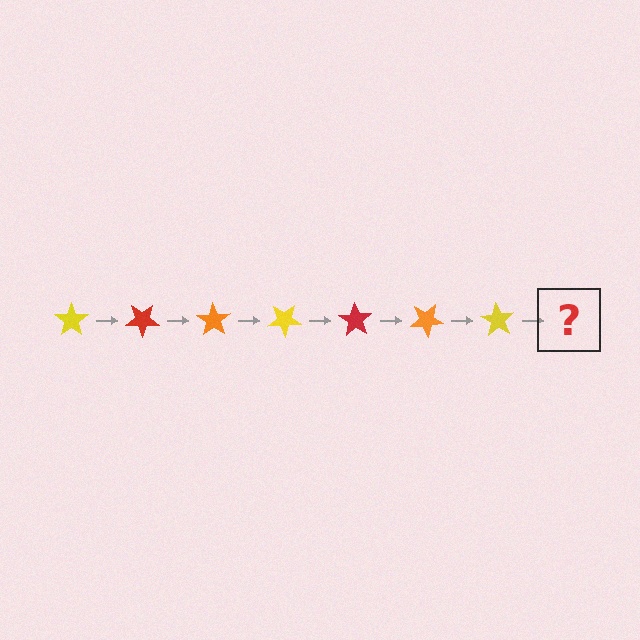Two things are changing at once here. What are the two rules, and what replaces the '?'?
The two rules are that it rotates 35 degrees each step and the color cycles through yellow, red, and orange. The '?' should be a red star, rotated 245 degrees from the start.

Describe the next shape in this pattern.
It should be a red star, rotated 245 degrees from the start.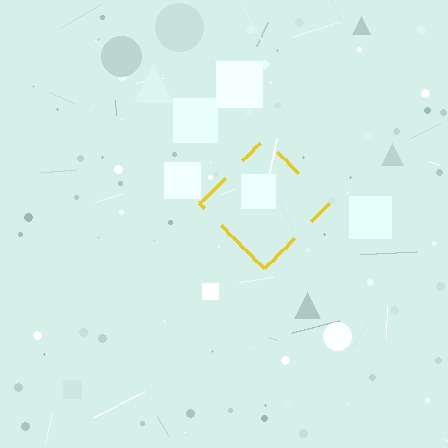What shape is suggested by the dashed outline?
The dashed outline suggests a diamond.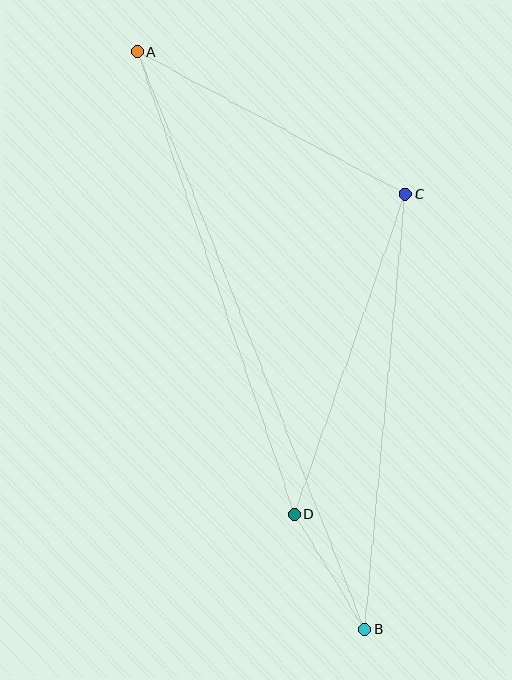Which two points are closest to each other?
Points B and D are closest to each other.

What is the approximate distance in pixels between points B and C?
The distance between B and C is approximately 437 pixels.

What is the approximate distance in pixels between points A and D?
The distance between A and D is approximately 489 pixels.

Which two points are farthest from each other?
Points A and B are farthest from each other.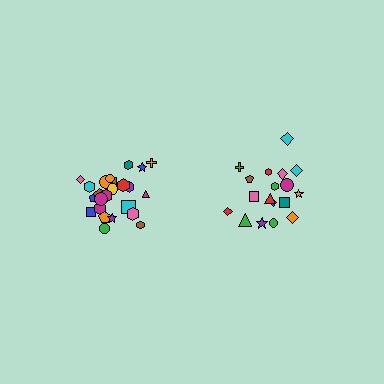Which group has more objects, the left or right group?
The left group.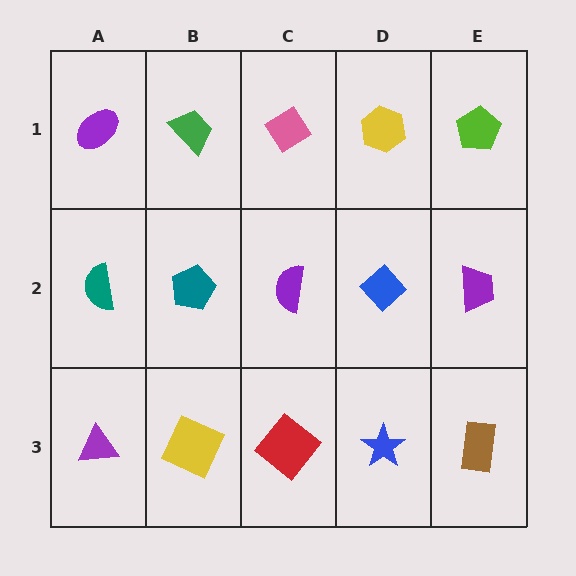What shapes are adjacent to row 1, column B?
A teal pentagon (row 2, column B), a purple ellipse (row 1, column A), a pink diamond (row 1, column C).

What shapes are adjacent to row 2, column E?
A lime pentagon (row 1, column E), a brown rectangle (row 3, column E), a blue diamond (row 2, column D).